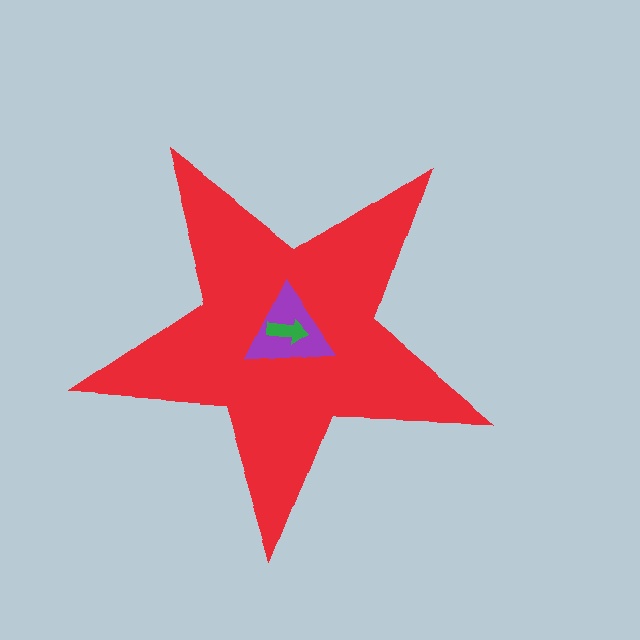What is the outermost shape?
The red star.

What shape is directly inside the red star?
The purple triangle.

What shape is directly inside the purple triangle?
The green arrow.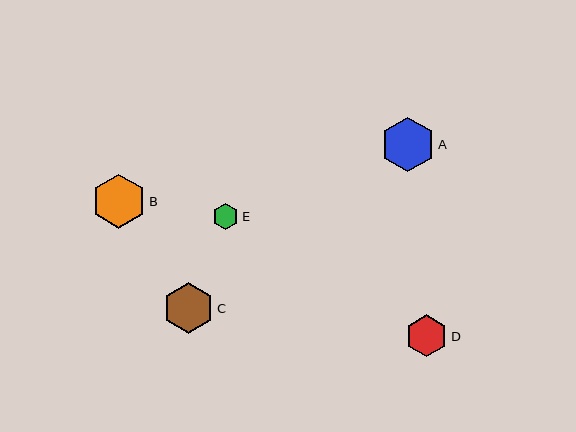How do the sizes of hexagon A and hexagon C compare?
Hexagon A and hexagon C are approximately the same size.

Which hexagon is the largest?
Hexagon A is the largest with a size of approximately 55 pixels.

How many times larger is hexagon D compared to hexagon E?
Hexagon D is approximately 1.6 times the size of hexagon E.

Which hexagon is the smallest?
Hexagon E is the smallest with a size of approximately 26 pixels.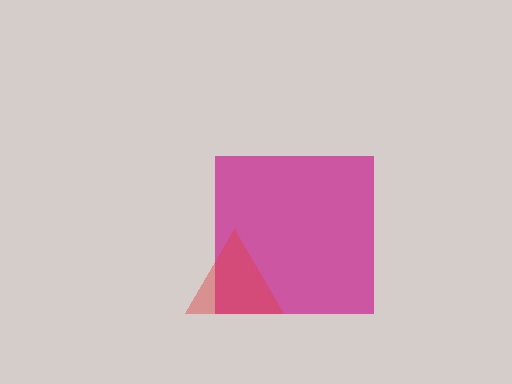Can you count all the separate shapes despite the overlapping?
Yes, there are 2 separate shapes.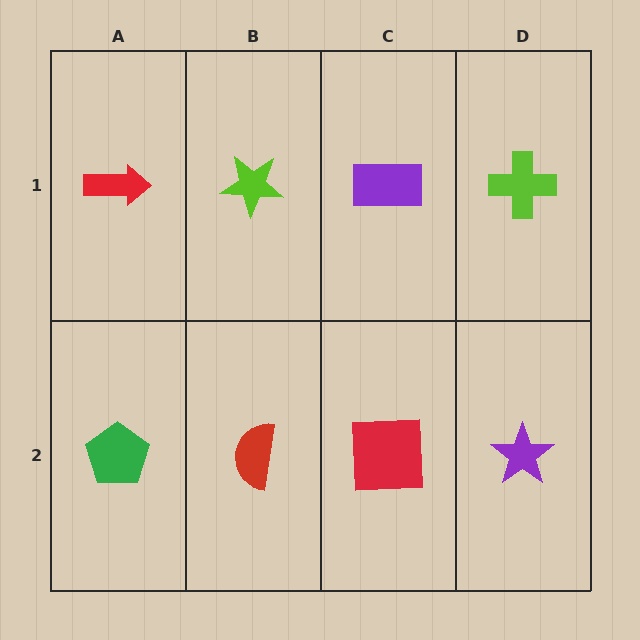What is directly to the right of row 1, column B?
A purple rectangle.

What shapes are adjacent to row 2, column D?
A lime cross (row 1, column D), a red square (row 2, column C).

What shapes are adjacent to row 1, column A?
A green pentagon (row 2, column A), a lime star (row 1, column B).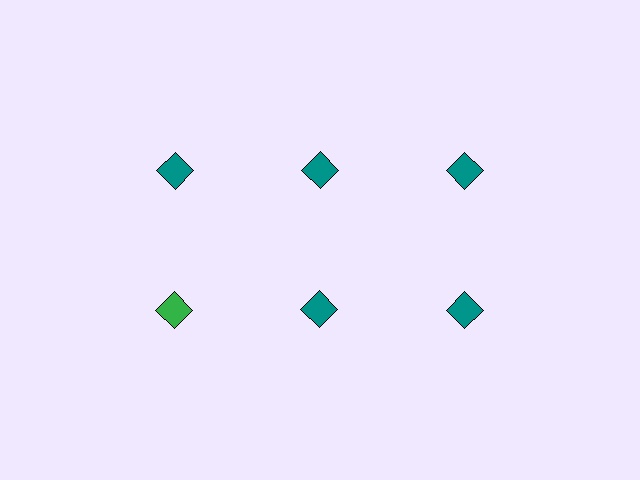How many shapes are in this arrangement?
There are 6 shapes arranged in a grid pattern.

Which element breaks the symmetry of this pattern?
The green diamond in the second row, leftmost column breaks the symmetry. All other shapes are teal diamonds.